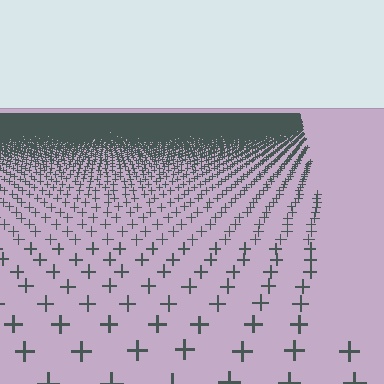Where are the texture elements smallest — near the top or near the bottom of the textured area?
Near the top.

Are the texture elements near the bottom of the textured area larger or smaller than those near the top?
Larger. Near the bottom, elements are closer to the viewer and appear at a bigger on-screen size.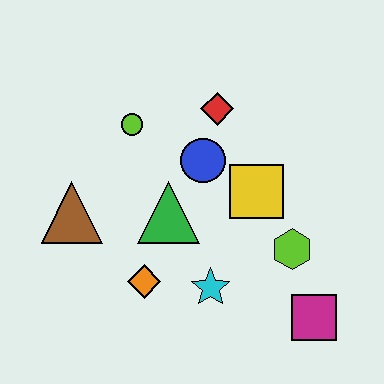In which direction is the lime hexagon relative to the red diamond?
The lime hexagon is below the red diamond.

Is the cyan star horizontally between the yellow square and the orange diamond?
Yes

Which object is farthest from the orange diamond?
The red diamond is farthest from the orange diamond.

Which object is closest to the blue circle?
The red diamond is closest to the blue circle.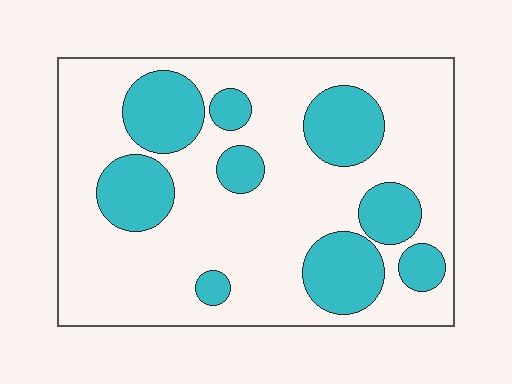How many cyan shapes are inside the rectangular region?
9.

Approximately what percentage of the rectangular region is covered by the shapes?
Approximately 30%.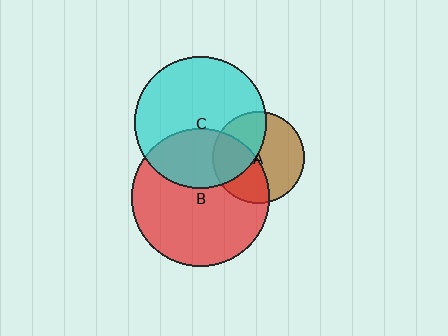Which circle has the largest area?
Circle B (red).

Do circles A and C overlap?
Yes.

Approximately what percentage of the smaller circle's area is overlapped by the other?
Approximately 40%.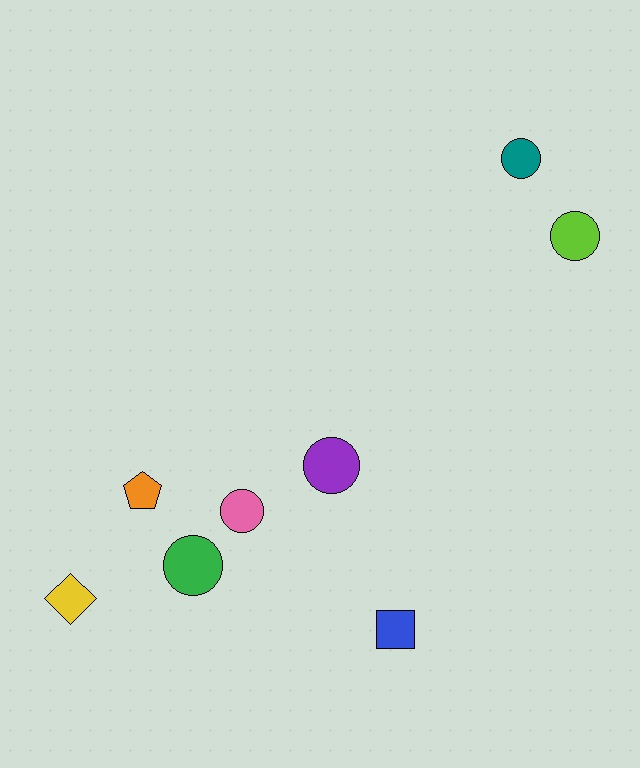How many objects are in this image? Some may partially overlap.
There are 8 objects.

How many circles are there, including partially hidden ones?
There are 5 circles.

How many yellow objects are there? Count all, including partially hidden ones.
There is 1 yellow object.